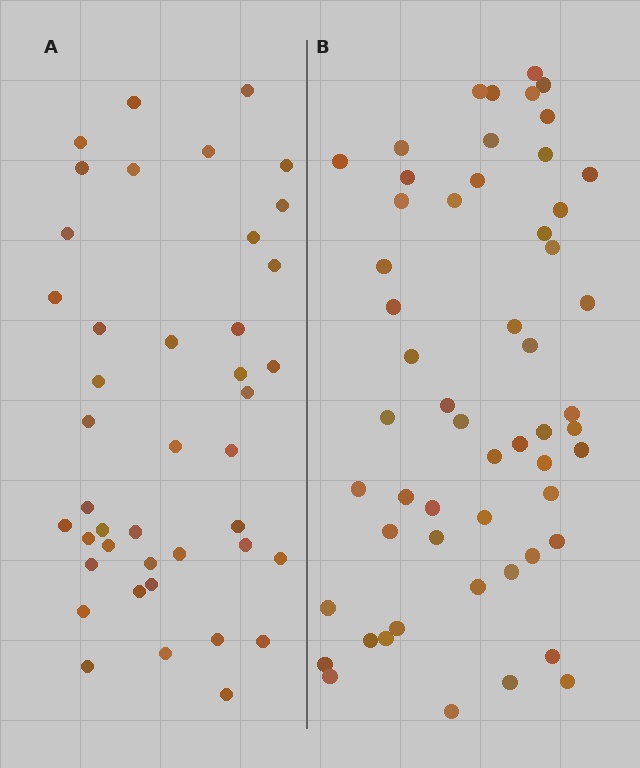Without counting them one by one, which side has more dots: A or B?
Region B (the right region) has more dots.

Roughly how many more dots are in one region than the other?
Region B has approximately 15 more dots than region A.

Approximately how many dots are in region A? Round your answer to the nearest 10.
About 40 dots. (The exact count is 42, which rounds to 40.)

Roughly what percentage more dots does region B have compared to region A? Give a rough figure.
About 30% more.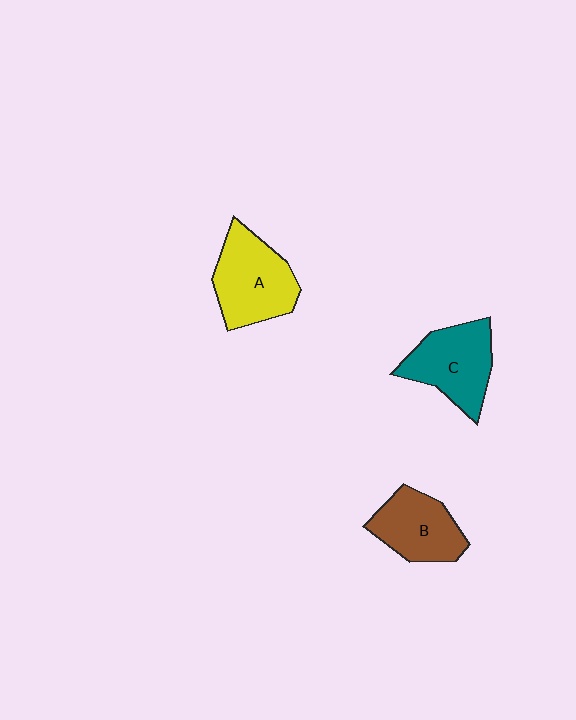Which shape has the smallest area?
Shape B (brown).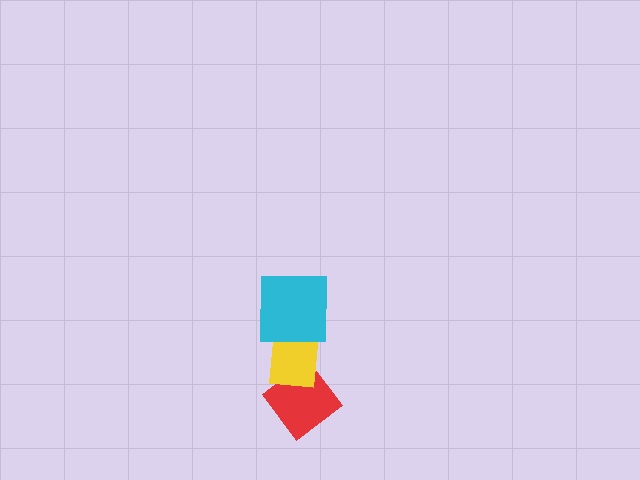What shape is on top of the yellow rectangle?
The cyan square is on top of the yellow rectangle.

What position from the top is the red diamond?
The red diamond is 3rd from the top.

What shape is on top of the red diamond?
The yellow rectangle is on top of the red diamond.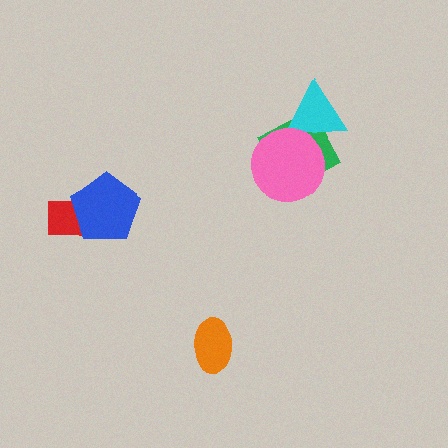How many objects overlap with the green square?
2 objects overlap with the green square.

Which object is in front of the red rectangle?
The blue pentagon is in front of the red rectangle.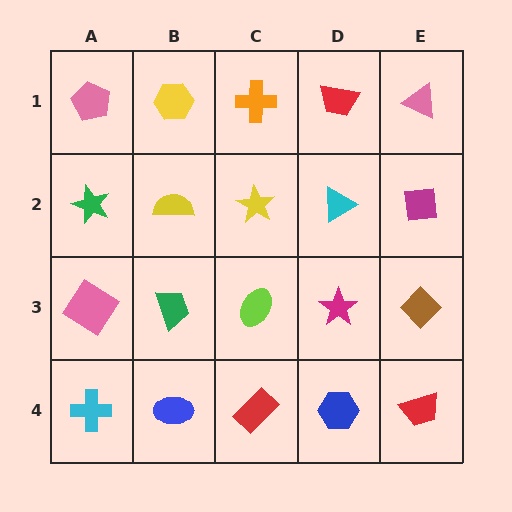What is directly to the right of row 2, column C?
A cyan triangle.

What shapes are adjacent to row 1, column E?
A magenta square (row 2, column E), a red trapezoid (row 1, column D).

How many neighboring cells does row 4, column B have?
3.